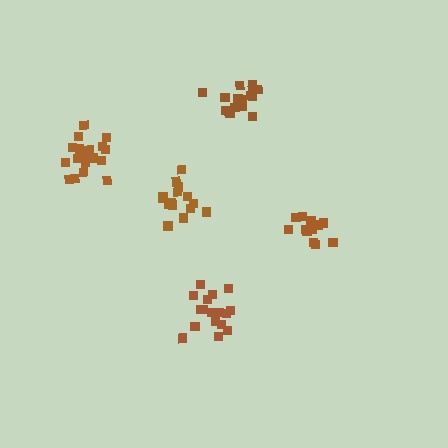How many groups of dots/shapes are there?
There are 5 groups.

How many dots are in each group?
Group 1: 18 dots, Group 2: 16 dots, Group 3: 19 dots, Group 4: 13 dots, Group 5: 15 dots (81 total).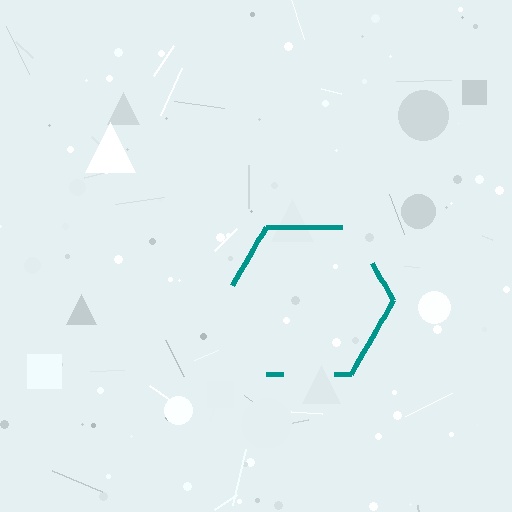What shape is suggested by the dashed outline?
The dashed outline suggests a hexagon.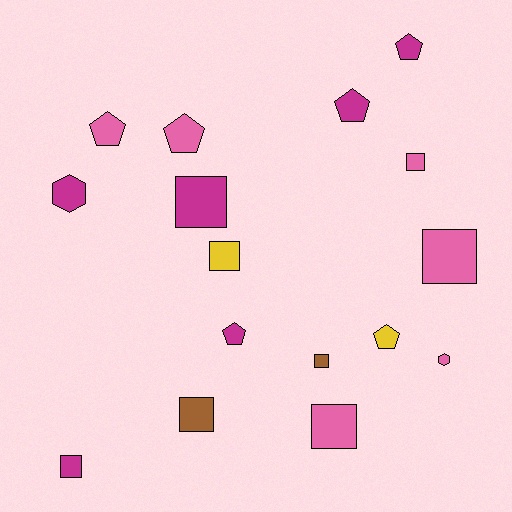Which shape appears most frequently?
Square, with 8 objects.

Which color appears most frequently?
Pink, with 6 objects.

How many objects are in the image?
There are 16 objects.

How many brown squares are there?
There are 2 brown squares.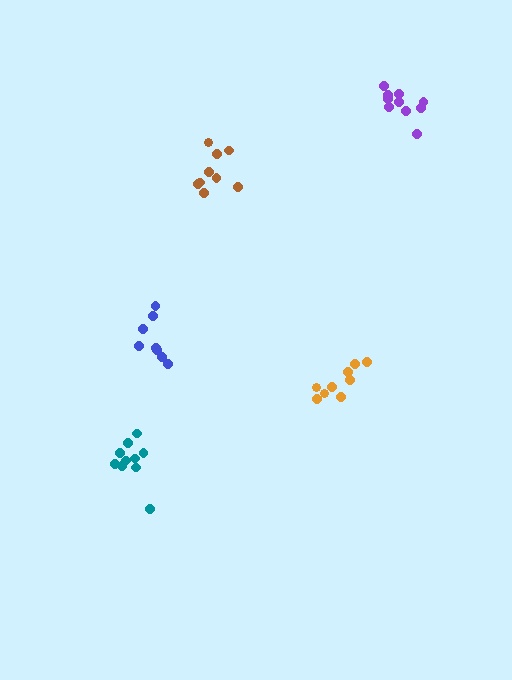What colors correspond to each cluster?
The clusters are colored: brown, orange, blue, teal, purple.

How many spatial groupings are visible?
There are 5 spatial groupings.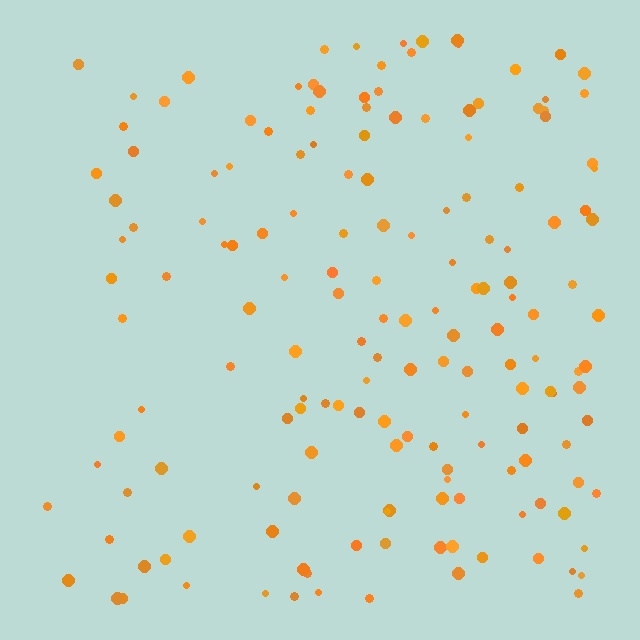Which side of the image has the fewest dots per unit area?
The left.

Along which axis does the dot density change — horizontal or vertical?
Horizontal.